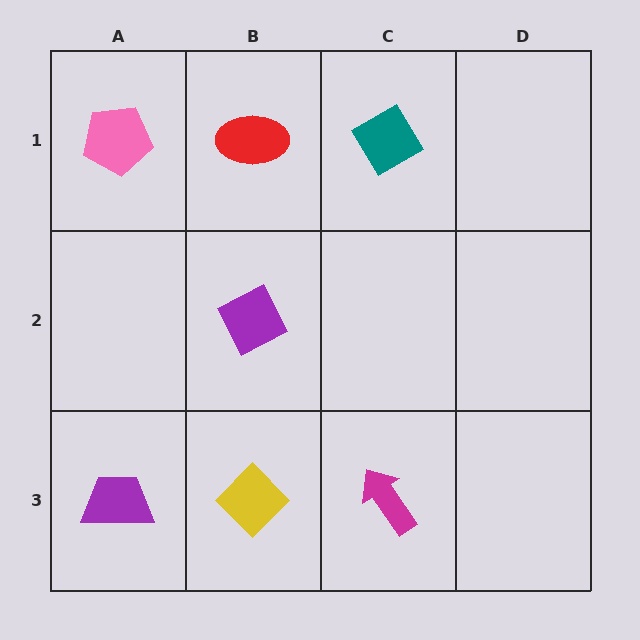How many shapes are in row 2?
1 shape.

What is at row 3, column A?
A purple trapezoid.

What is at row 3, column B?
A yellow diamond.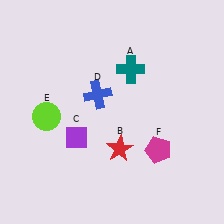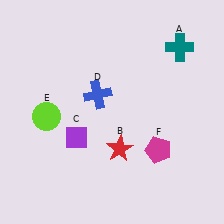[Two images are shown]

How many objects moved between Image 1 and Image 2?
1 object moved between the two images.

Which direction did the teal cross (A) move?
The teal cross (A) moved right.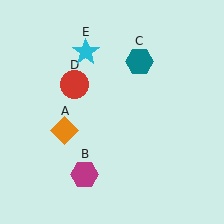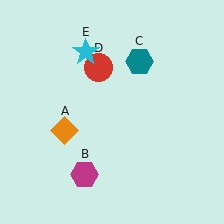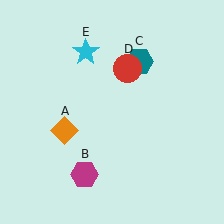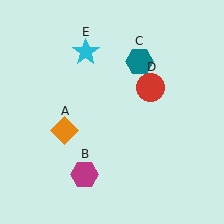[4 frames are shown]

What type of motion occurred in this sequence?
The red circle (object D) rotated clockwise around the center of the scene.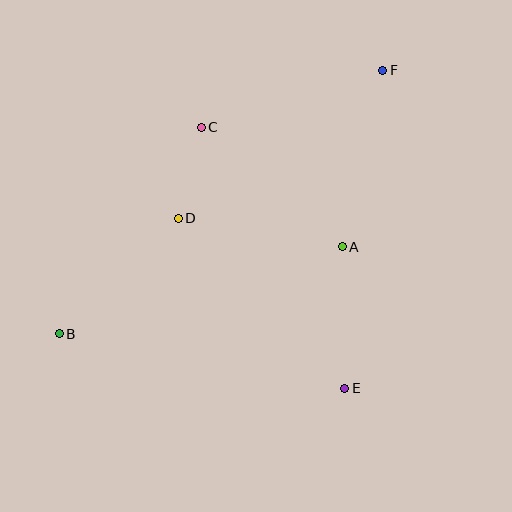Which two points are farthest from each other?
Points B and F are farthest from each other.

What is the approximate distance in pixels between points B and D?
The distance between B and D is approximately 166 pixels.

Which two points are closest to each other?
Points C and D are closest to each other.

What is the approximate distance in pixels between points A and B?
The distance between A and B is approximately 296 pixels.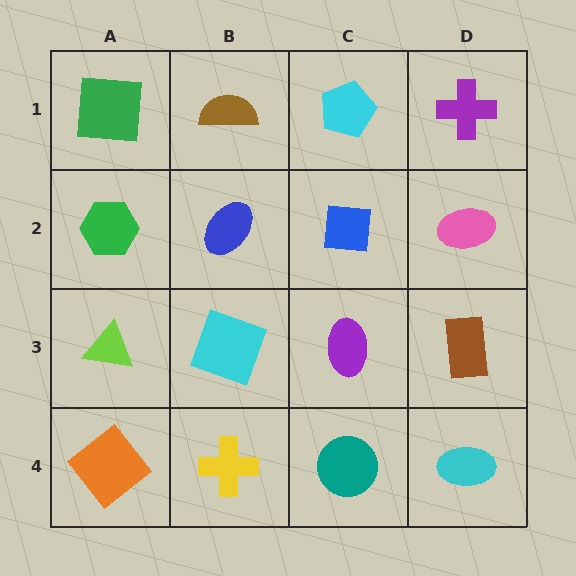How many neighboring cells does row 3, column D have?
3.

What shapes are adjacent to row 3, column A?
A green hexagon (row 2, column A), an orange diamond (row 4, column A), a cyan square (row 3, column B).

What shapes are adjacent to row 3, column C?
A blue square (row 2, column C), a teal circle (row 4, column C), a cyan square (row 3, column B), a brown rectangle (row 3, column D).